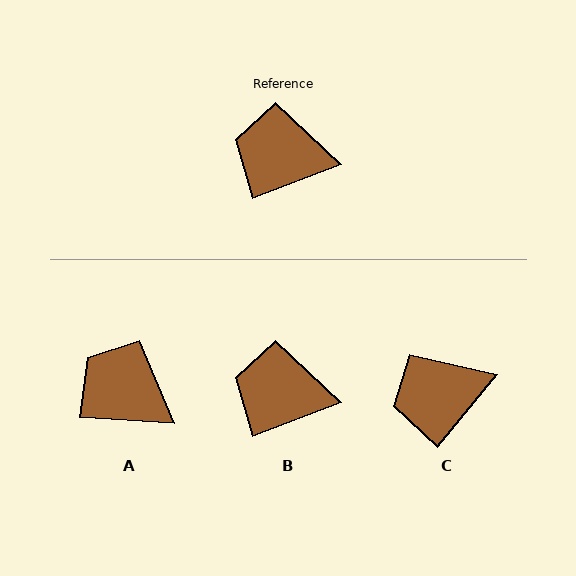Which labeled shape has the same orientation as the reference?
B.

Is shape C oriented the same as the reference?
No, it is off by about 30 degrees.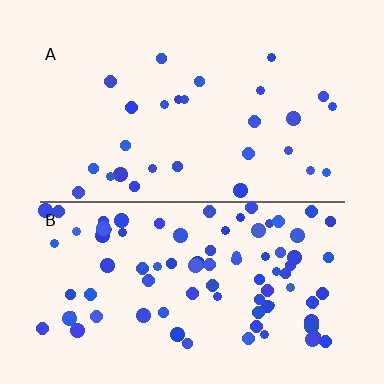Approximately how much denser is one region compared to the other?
Approximately 3.1× — region B over region A.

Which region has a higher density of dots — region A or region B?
B (the bottom).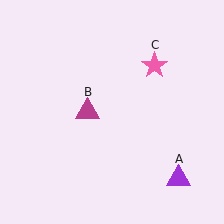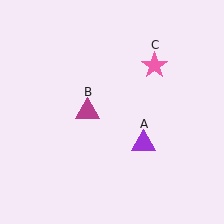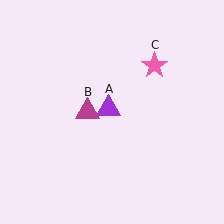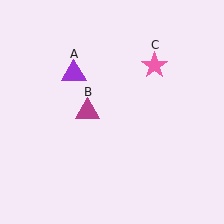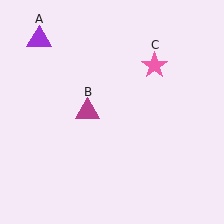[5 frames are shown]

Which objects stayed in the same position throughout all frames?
Magenta triangle (object B) and pink star (object C) remained stationary.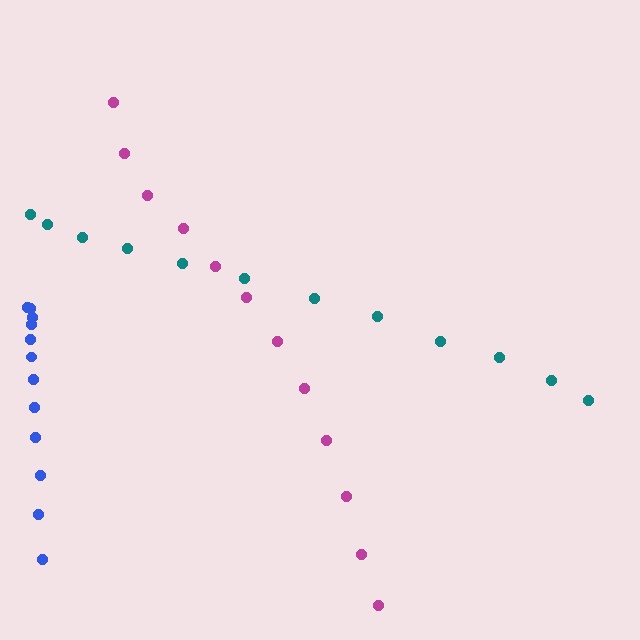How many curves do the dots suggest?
There are 3 distinct paths.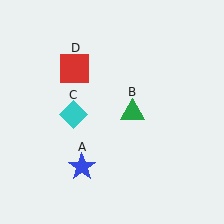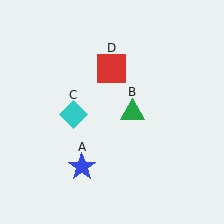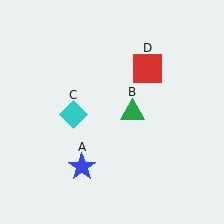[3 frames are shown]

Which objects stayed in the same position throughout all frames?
Blue star (object A) and green triangle (object B) and cyan diamond (object C) remained stationary.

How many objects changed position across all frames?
1 object changed position: red square (object D).